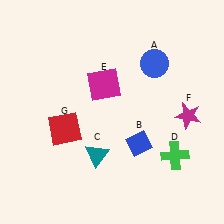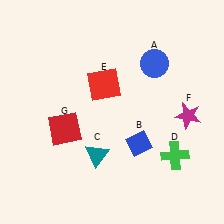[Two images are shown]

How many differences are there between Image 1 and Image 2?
There is 1 difference between the two images.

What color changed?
The square (E) changed from magenta in Image 1 to red in Image 2.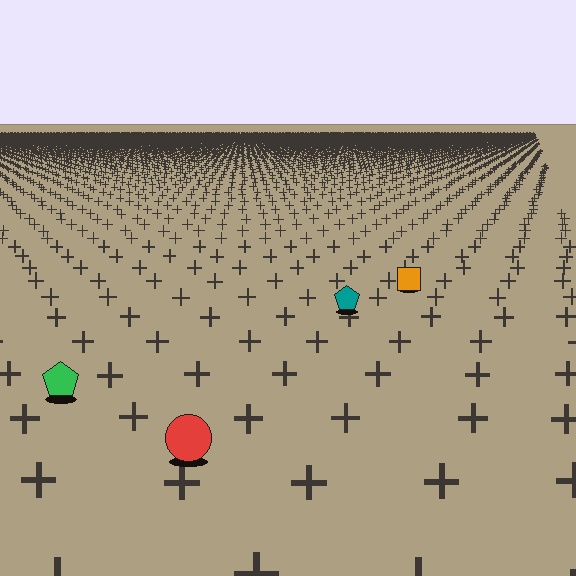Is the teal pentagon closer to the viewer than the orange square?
Yes. The teal pentagon is closer — you can tell from the texture gradient: the ground texture is coarser near it.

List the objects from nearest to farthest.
From nearest to farthest: the red circle, the green pentagon, the teal pentagon, the orange square.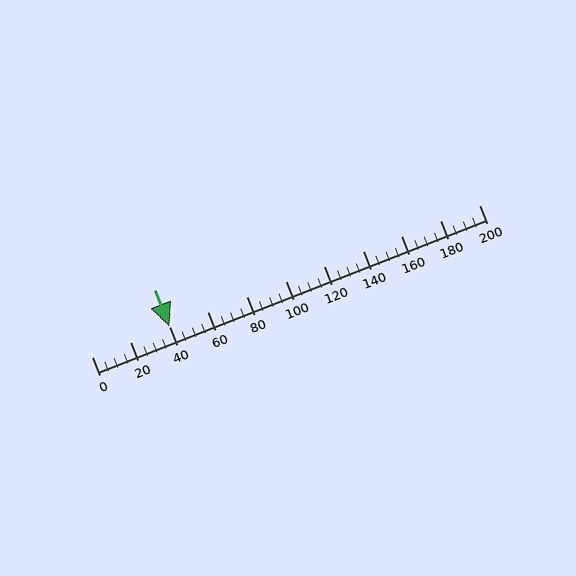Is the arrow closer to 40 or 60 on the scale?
The arrow is closer to 40.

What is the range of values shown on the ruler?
The ruler shows values from 0 to 200.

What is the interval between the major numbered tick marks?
The major tick marks are spaced 20 units apart.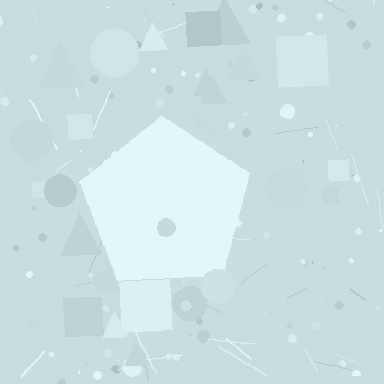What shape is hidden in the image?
A pentagon is hidden in the image.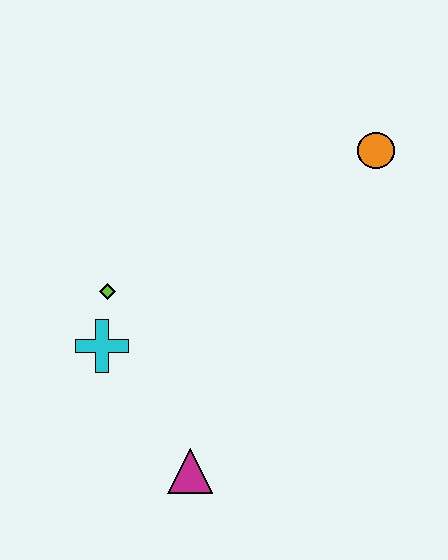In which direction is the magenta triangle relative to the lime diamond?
The magenta triangle is below the lime diamond.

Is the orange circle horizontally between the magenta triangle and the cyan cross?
No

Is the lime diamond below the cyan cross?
No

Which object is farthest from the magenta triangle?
The orange circle is farthest from the magenta triangle.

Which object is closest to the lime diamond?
The cyan cross is closest to the lime diamond.